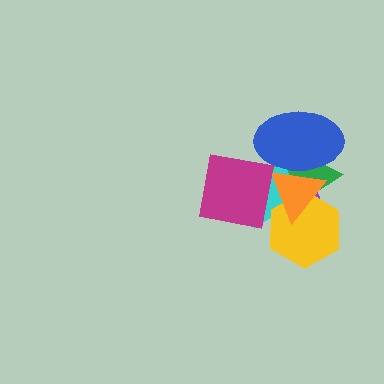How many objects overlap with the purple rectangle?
6 objects overlap with the purple rectangle.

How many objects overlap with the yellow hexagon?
4 objects overlap with the yellow hexagon.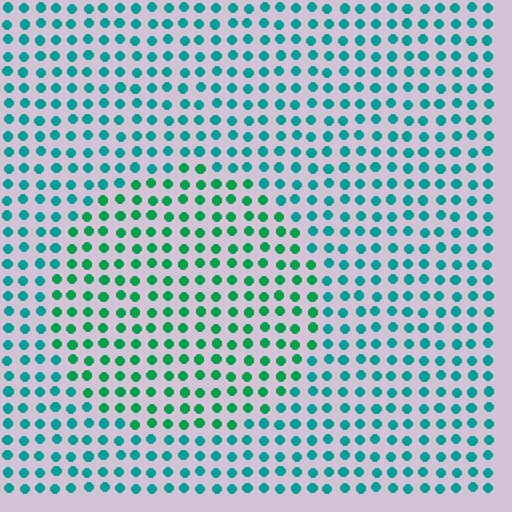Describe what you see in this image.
The image is filled with small teal elements in a uniform arrangement. A circle-shaped region is visible where the elements are tinted to a slightly different hue, forming a subtle color boundary.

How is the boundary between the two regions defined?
The boundary is defined purely by a slight shift in hue (about 30 degrees). Spacing, size, and orientation are identical on both sides.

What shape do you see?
I see a circle.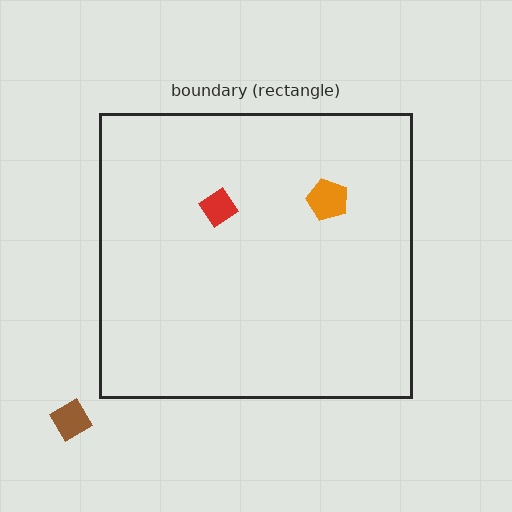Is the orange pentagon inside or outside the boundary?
Inside.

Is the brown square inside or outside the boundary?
Outside.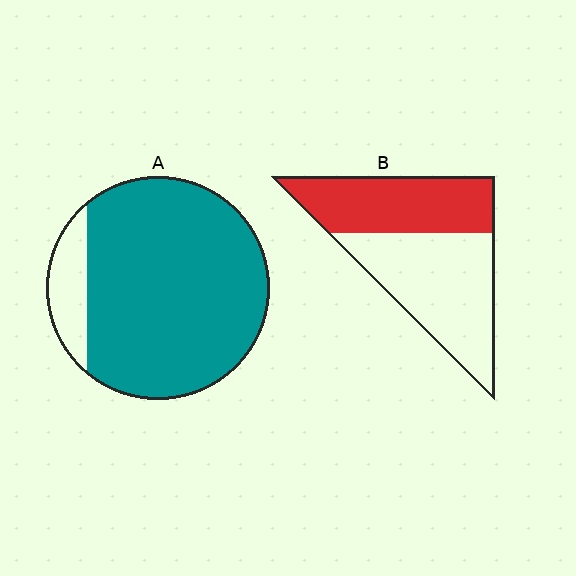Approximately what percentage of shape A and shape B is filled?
A is approximately 85% and B is approximately 45%.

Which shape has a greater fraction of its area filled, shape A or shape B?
Shape A.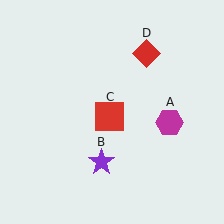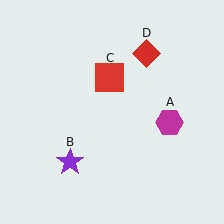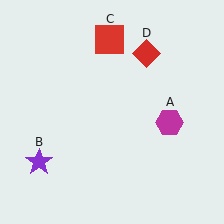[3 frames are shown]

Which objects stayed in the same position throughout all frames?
Magenta hexagon (object A) and red diamond (object D) remained stationary.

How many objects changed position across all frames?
2 objects changed position: purple star (object B), red square (object C).